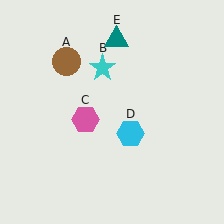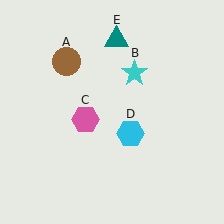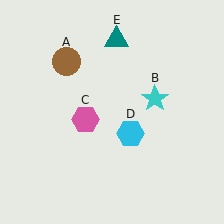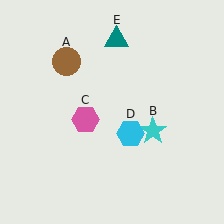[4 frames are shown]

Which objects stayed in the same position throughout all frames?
Brown circle (object A) and pink hexagon (object C) and cyan hexagon (object D) and teal triangle (object E) remained stationary.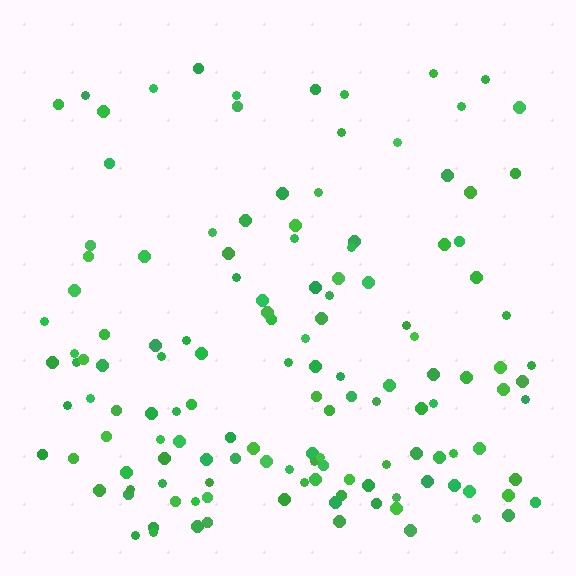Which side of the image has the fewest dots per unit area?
The top.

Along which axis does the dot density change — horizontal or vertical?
Vertical.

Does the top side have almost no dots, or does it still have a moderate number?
Still a moderate number, just noticeably fewer than the bottom.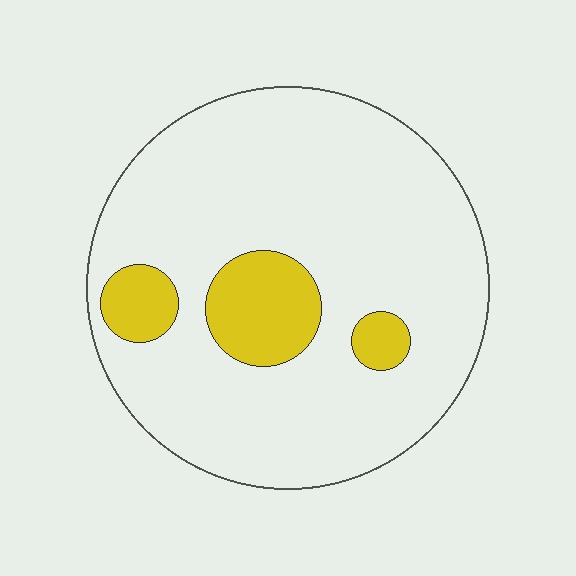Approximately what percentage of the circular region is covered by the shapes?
Approximately 15%.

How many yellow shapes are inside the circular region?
3.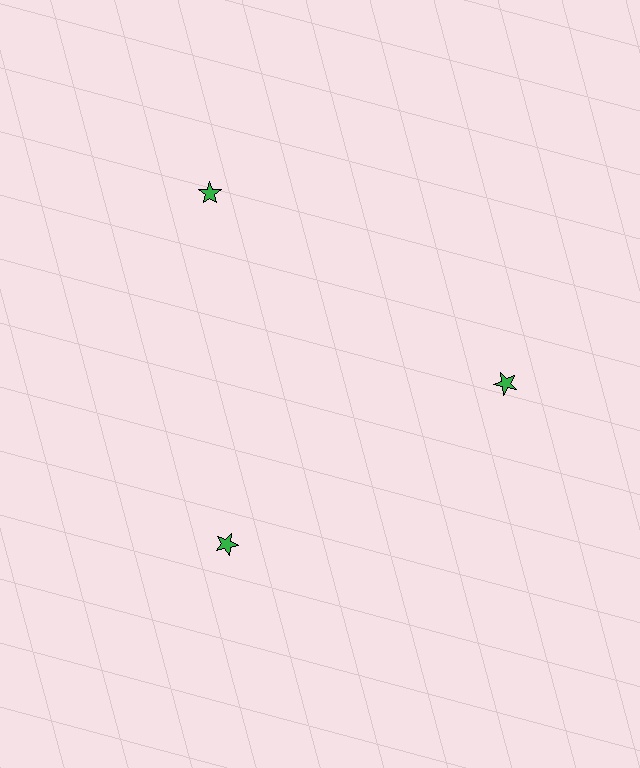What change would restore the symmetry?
The symmetry would be restored by moving it inward, back onto the ring so that all 3 stars sit at equal angles and equal distance from the center.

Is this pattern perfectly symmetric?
No. The 3 green stars are arranged in a ring, but one element near the 11 o'clock position is pushed outward from the center, breaking the 3-fold rotational symmetry.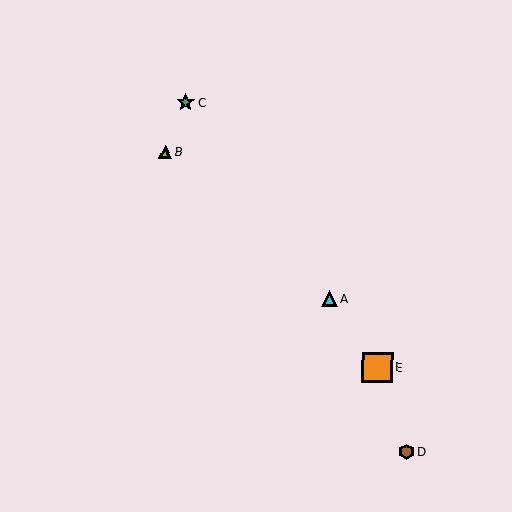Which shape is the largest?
The orange square (labeled E) is the largest.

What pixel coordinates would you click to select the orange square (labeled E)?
Click at (377, 367) to select the orange square E.